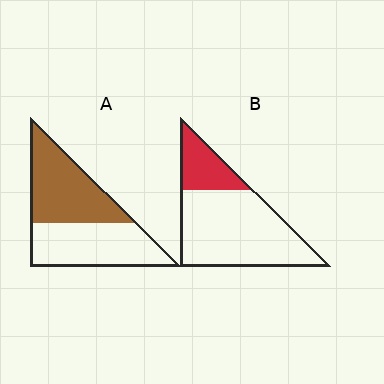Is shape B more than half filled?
No.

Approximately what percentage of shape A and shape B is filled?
A is approximately 50% and B is approximately 25%.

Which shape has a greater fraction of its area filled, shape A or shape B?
Shape A.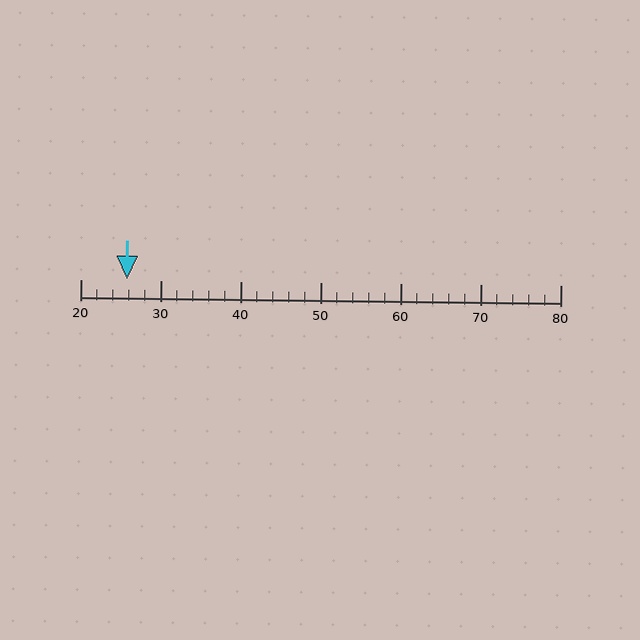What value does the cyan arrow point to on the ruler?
The cyan arrow points to approximately 26.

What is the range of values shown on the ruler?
The ruler shows values from 20 to 80.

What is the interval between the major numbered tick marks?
The major tick marks are spaced 10 units apart.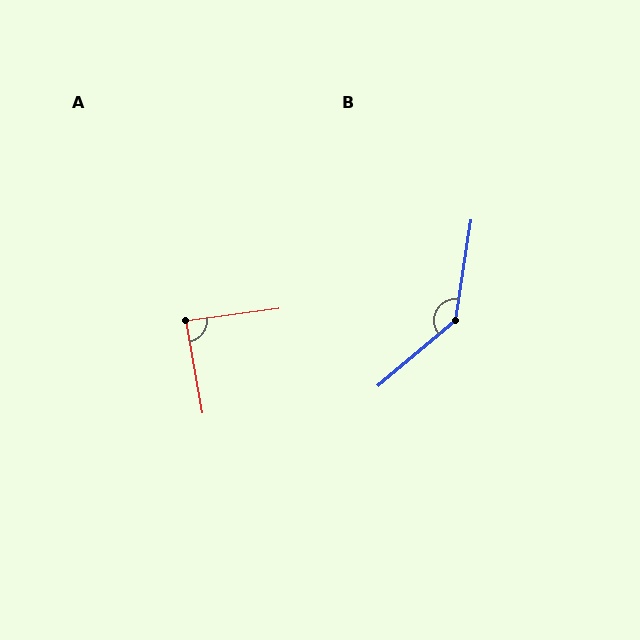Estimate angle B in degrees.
Approximately 139 degrees.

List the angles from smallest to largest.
A (87°), B (139°).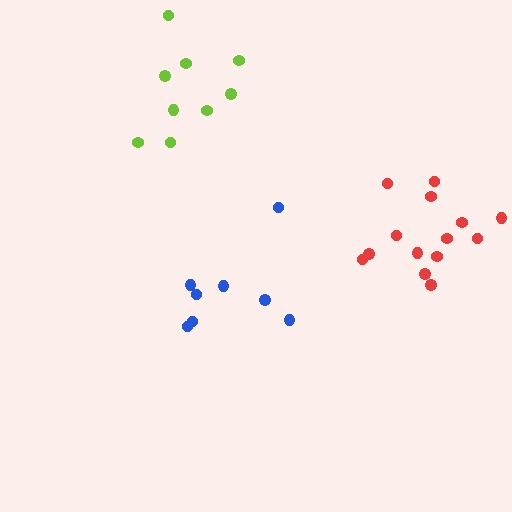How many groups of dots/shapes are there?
There are 3 groups.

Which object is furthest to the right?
The red cluster is rightmost.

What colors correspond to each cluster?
The clusters are colored: lime, blue, red.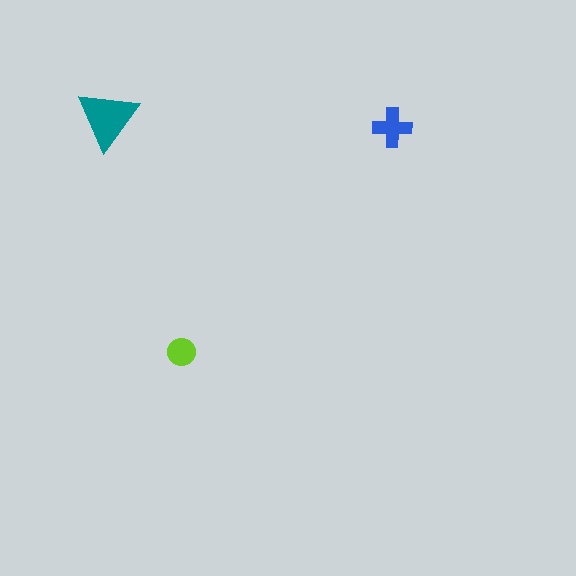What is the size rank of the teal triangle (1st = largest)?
1st.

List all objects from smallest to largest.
The lime circle, the blue cross, the teal triangle.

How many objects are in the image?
There are 3 objects in the image.